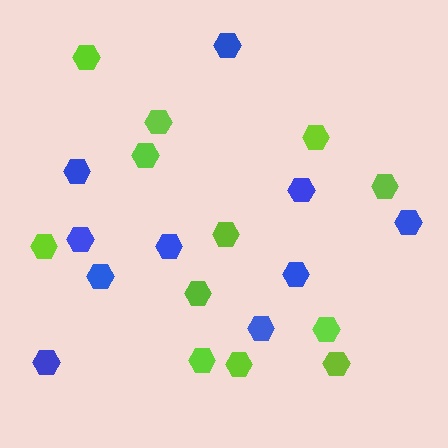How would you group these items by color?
There are 2 groups: one group of blue hexagons (10) and one group of lime hexagons (12).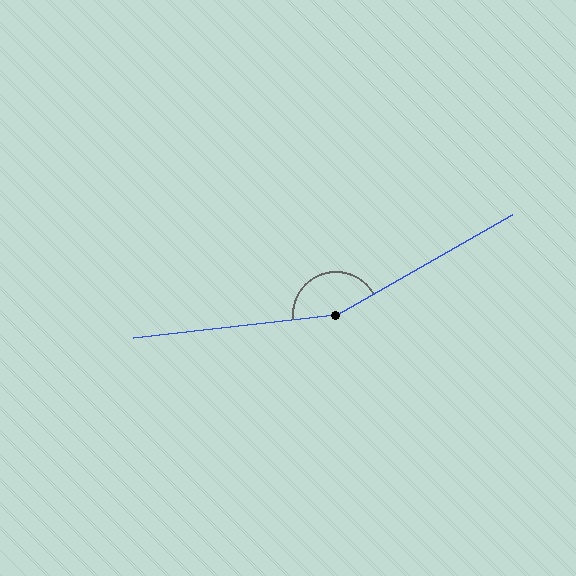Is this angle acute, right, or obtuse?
It is obtuse.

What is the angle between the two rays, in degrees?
Approximately 157 degrees.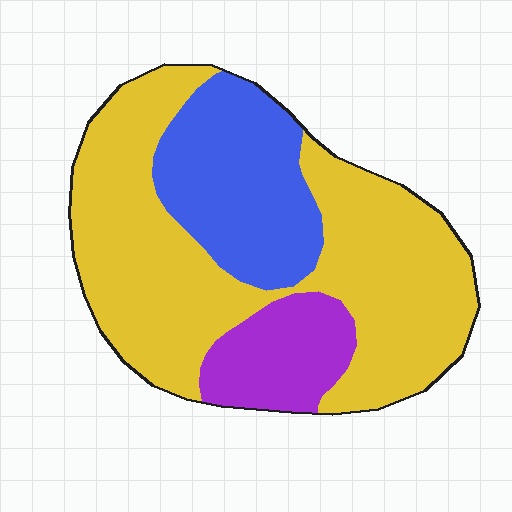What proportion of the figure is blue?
Blue takes up about one quarter (1/4) of the figure.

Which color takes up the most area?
Yellow, at roughly 60%.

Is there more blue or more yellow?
Yellow.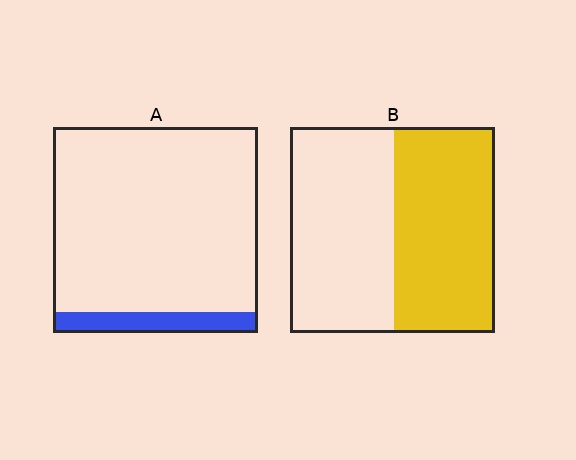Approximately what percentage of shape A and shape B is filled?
A is approximately 10% and B is approximately 50%.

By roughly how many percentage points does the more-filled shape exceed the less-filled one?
By roughly 40 percentage points (B over A).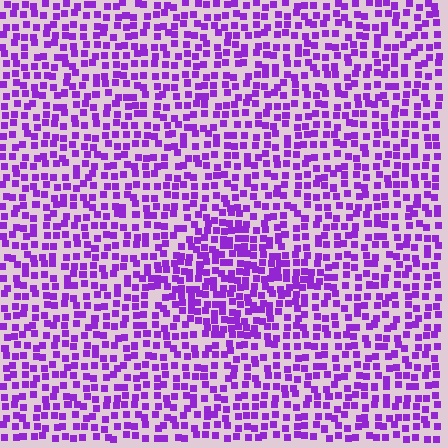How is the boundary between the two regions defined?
The boundary is defined by a change in element density (approximately 1.5x ratio). All elements are the same color, size, and shape.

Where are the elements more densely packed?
The elements are more densely packed inside the diamond boundary.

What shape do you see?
I see a diamond.